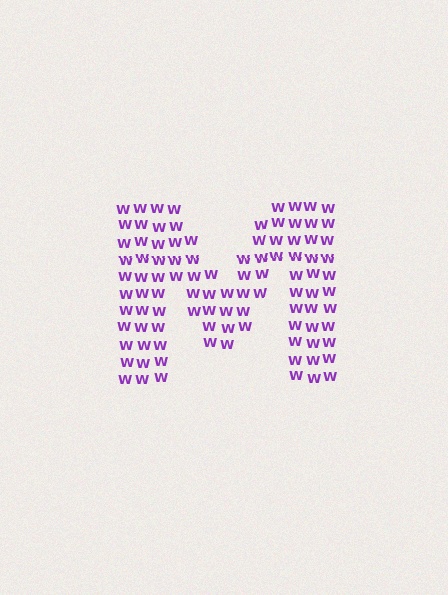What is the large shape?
The large shape is the letter M.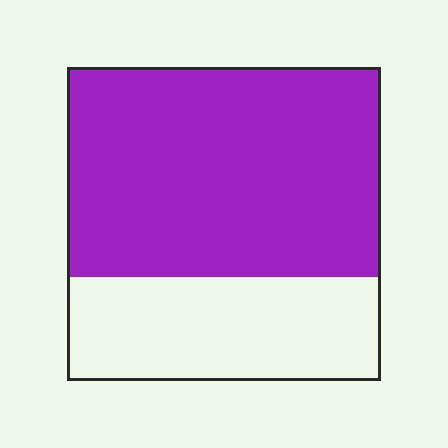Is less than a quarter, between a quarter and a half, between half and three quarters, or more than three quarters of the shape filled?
Between half and three quarters.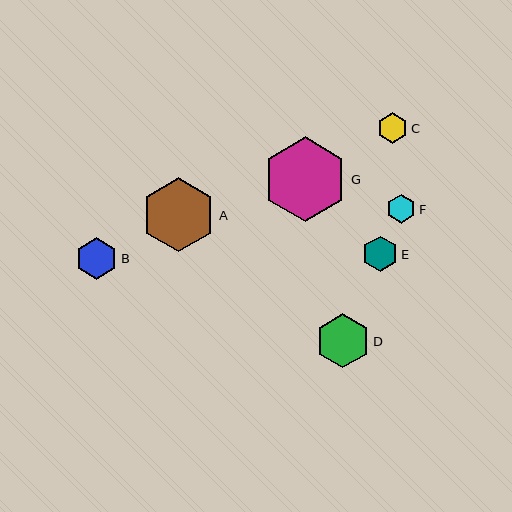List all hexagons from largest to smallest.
From largest to smallest: G, A, D, B, E, C, F.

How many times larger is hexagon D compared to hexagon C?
Hexagon D is approximately 1.8 times the size of hexagon C.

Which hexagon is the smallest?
Hexagon F is the smallest with a size of approximately 29 pixels.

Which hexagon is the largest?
Hexagon G is the largest with a size of approximately 85 pixels.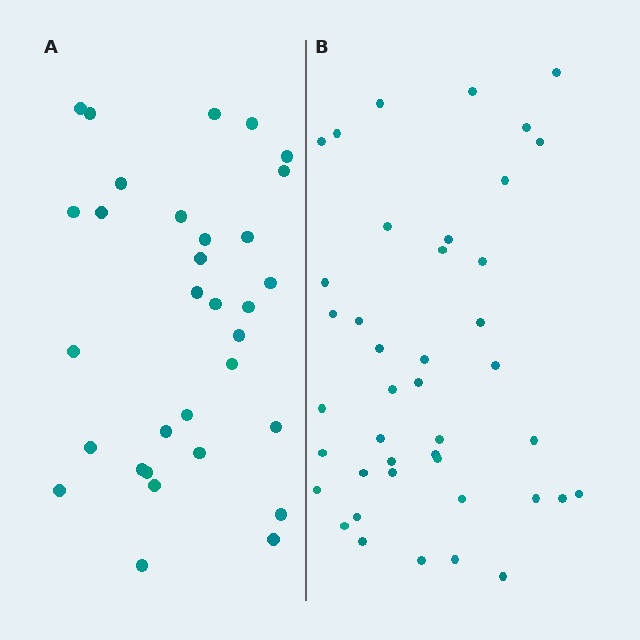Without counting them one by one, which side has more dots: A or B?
Region B (the right region) has more dots.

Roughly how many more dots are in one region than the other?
Region B has roughly 10 or so more dots than region A.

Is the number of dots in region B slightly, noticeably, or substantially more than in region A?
Region B has noticeably more, but not dramatically so. The ratio is roughly 1.3 to 1.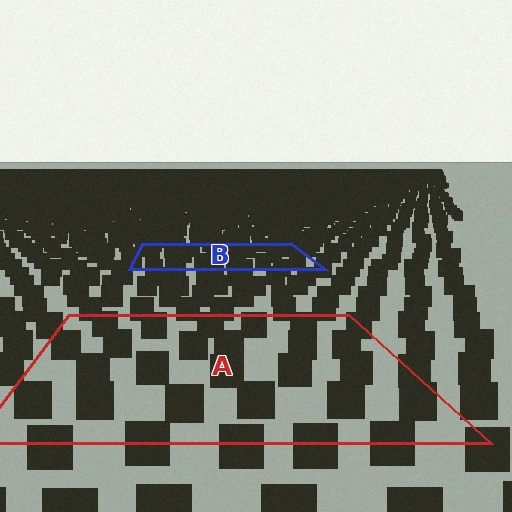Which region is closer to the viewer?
Region A is closer. The texture elements there are larger and more spread out.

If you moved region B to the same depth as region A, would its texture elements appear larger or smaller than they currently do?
They would appear larger. At a closer depth, the same texture elements are projected at a bigger on-screen size.